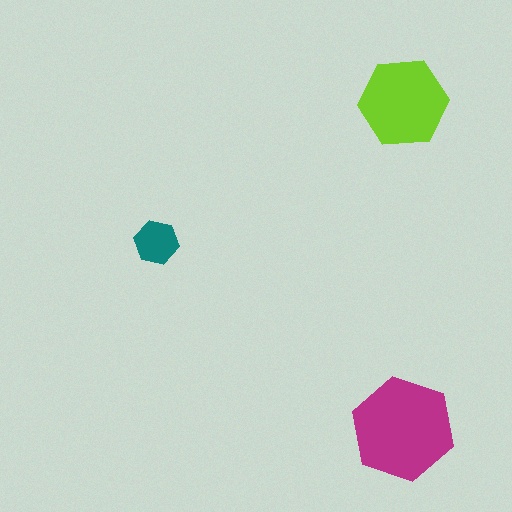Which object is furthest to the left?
The teal hexagon is leftmost.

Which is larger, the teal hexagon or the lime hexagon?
The lime one.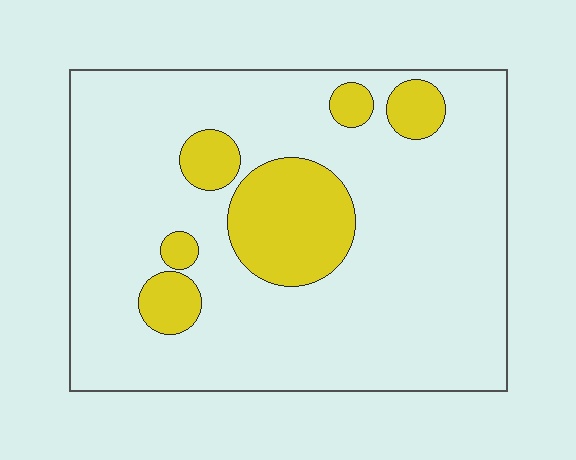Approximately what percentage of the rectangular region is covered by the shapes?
Approximately 20%.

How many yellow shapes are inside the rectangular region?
6.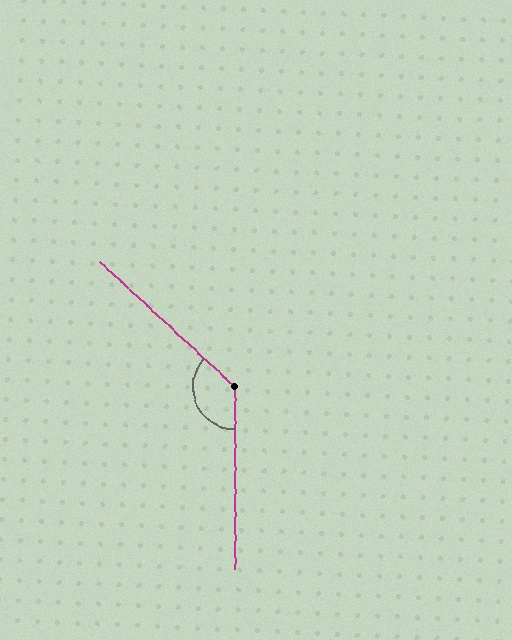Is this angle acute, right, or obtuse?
It is obtuse.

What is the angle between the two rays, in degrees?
Approximately 133 degrees.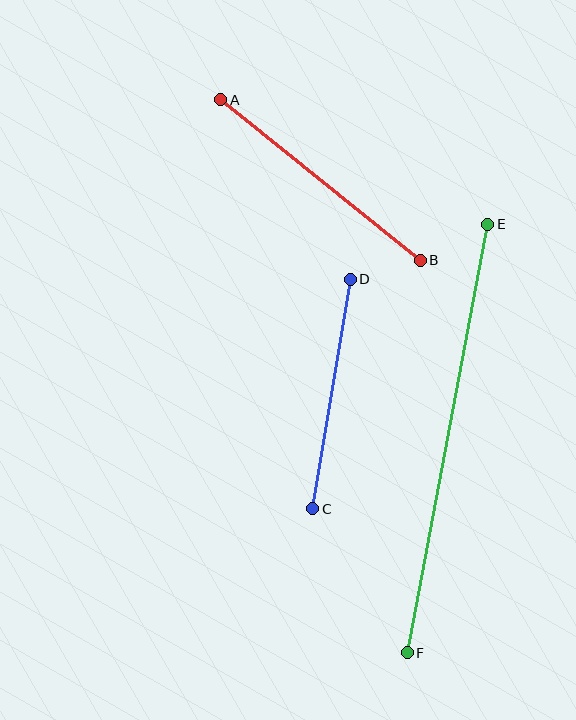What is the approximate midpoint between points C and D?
The midpoint is at approximately (331, 394) pixels.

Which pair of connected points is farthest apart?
Points E and F are farthest apart.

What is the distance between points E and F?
The distance is approximately 436 pixels.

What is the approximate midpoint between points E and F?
The midpoint is at approximately (448, 439) pixels.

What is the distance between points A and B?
The distance is approximately 256 pixels.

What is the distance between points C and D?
The distance is approximately 232 pixels.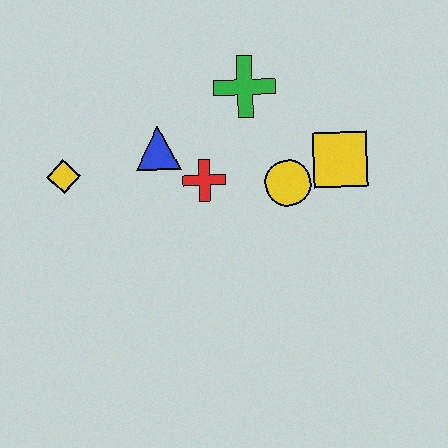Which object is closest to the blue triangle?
The red cross is closest to the blue triangle.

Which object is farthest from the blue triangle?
The yellow square is farthest from the blue triangle.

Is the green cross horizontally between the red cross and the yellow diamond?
No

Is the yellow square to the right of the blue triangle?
Yes